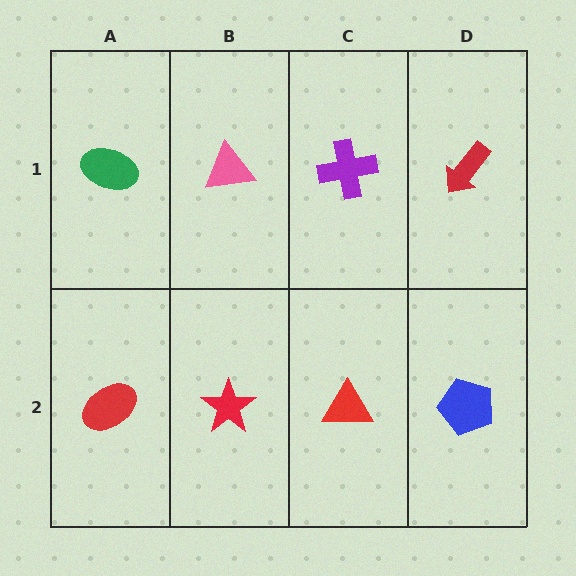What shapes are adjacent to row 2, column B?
A pink triangle (row 1, column B), a red ellipse (row 2, column A), a red triangle (row 2, column C).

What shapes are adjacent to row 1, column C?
A red triangle (row 2, column C), a pink triangle (row 1, column B), a red arrow (row 1, column D).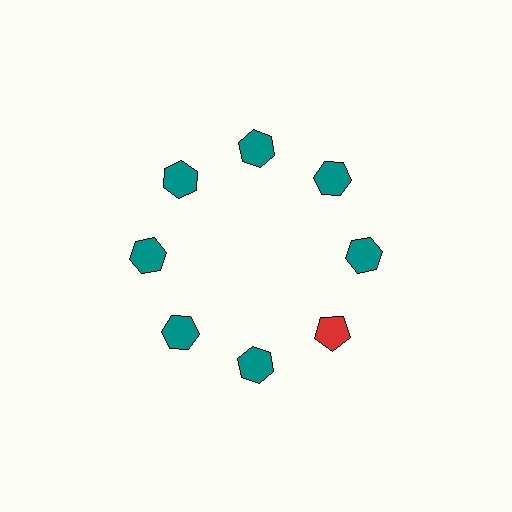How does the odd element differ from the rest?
It differs in both color (red instead of teal) and shape (pentagon instead of hexagon).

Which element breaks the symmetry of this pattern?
The red pentagon at roughly the 4 o'clock position breaks the symmetry. All other shapes are teal hexagons.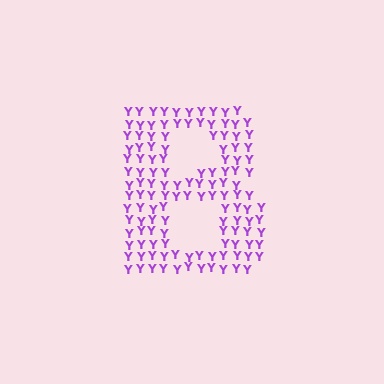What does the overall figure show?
The overall figure shows the letter B.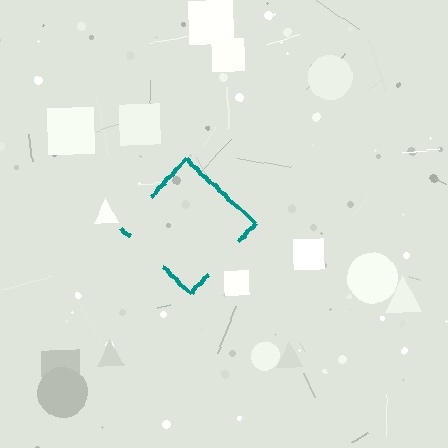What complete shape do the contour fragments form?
The contour fragments form a diamond.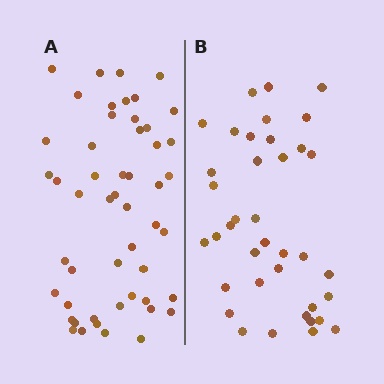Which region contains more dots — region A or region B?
Region A (the left region) has more dots.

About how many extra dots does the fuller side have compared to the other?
Region A has approximately 15 more dots than region B.